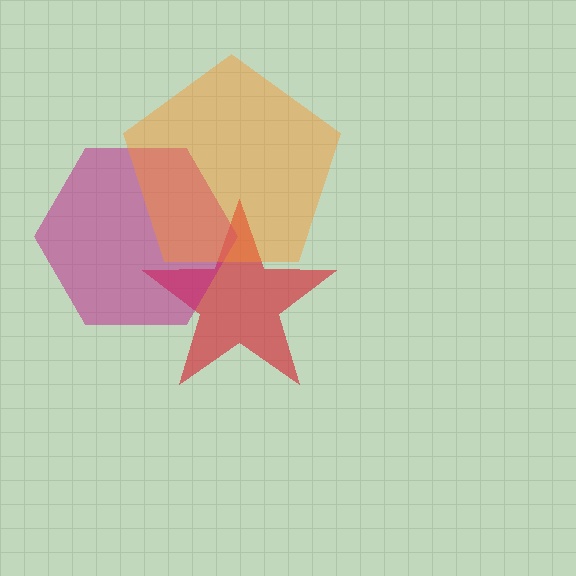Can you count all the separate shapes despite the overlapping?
Yes, there are 3 separate shapes.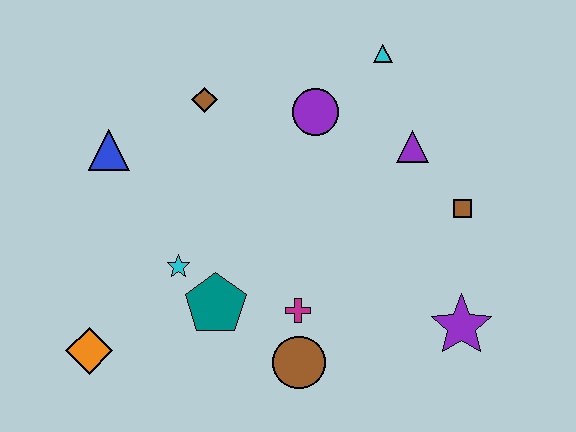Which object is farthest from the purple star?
The blue triangle is farthest from the purple star.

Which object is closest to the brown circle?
The magenta cross is closest to the brown circle.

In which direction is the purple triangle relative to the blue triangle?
The purple triangle is to the right of the blue triangle.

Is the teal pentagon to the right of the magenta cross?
No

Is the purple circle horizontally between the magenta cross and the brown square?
Yes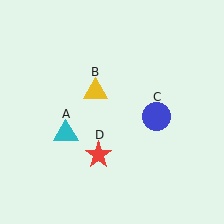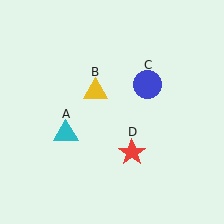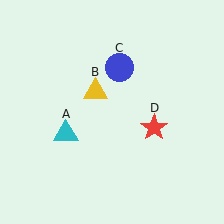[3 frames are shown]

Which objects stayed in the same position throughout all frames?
Cyan triangle (object A) and yellow triangle (object B) remained stationary.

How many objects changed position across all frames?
2 objects changed position: blue circle (object C), red star (object D).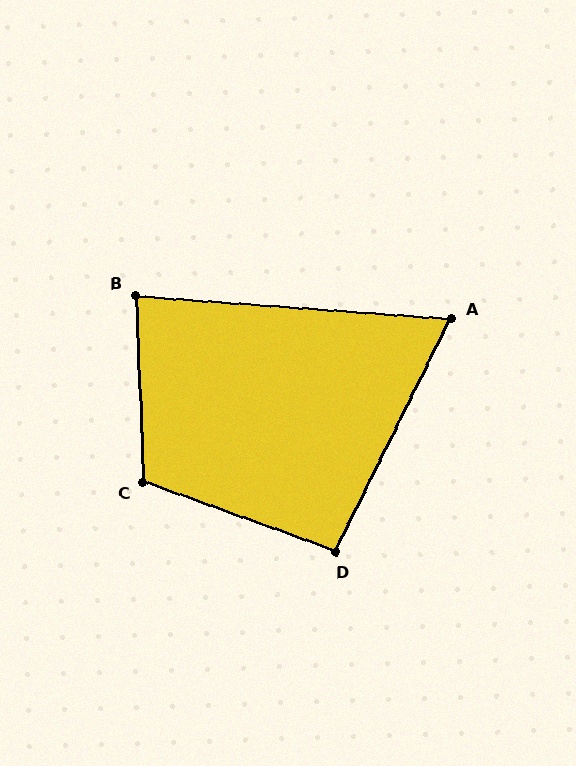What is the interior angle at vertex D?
Approximately 96 degrees (obtuse).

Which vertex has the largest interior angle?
C, at approximately 112 degrees.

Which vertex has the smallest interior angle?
A, at approximately 68 degrees.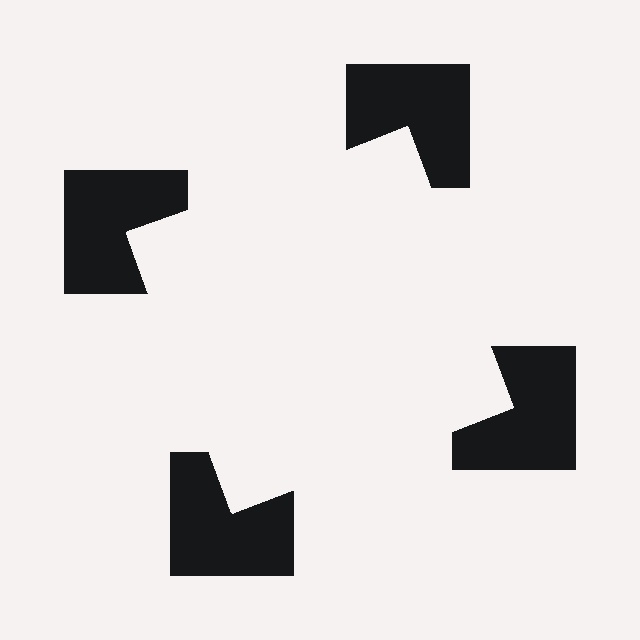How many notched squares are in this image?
There are 4 — one at each vertex of the illusory square.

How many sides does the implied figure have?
4 sides.